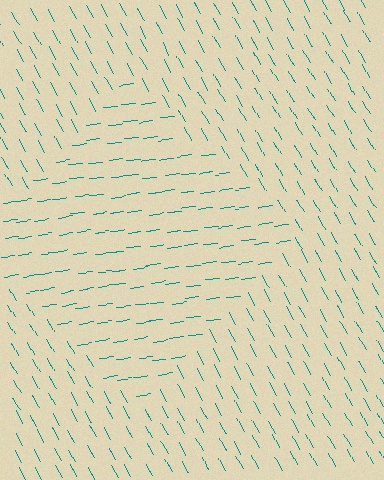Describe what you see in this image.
The image is filled with small teal line segments. A diamond region in the image has lines oriented differently from the surrounding lines, creating a visible texture boundary.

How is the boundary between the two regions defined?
The boundary is defined purely by a change in line orientation (approximately 69 degrees difference). All lines are the same color and thickness.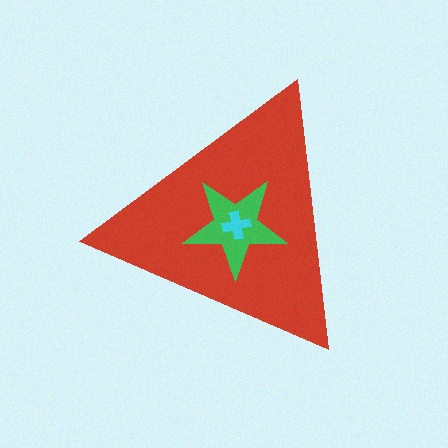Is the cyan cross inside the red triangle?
Yes.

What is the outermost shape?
The red triangle.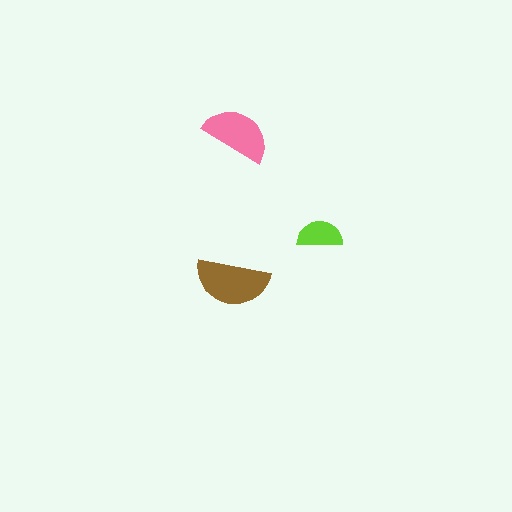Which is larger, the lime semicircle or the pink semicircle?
The pink one.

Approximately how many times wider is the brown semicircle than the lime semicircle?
About 1.5 times wider.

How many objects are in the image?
There are 3 objects in the image.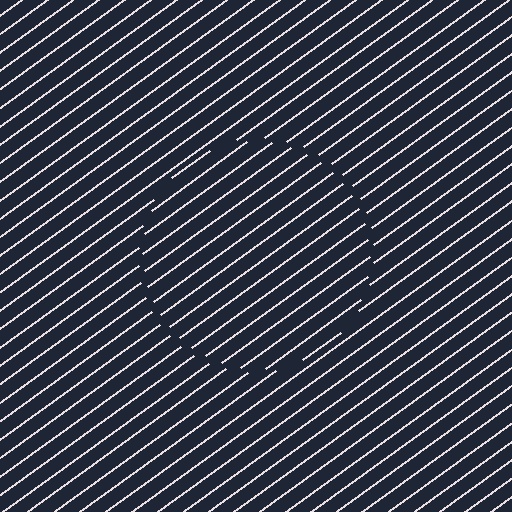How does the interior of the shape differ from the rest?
The interior of the shape contains the same grating, shifted by half a period — the contour is defined by the phase discontinuity where line-ends from the inner and outer gratings abut.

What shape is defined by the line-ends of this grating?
An illusory circle. The interior of the shape contains the same grating, shifted by half a period — the contour is defined by the phase discontinuity where line-ends from the inner and outer gratings abut.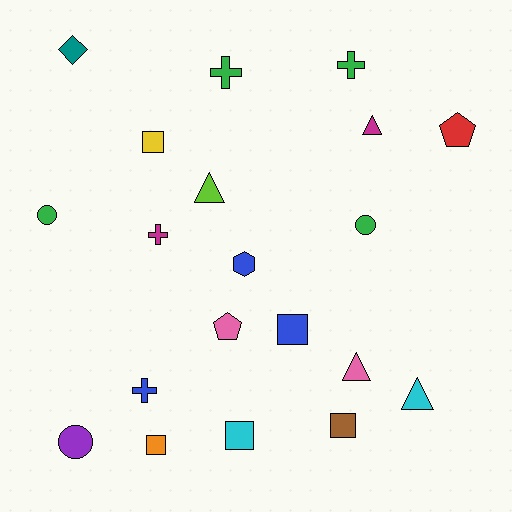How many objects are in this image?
There are 20 objects.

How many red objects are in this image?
There is 1 red object.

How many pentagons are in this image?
There are 2 pentagons.